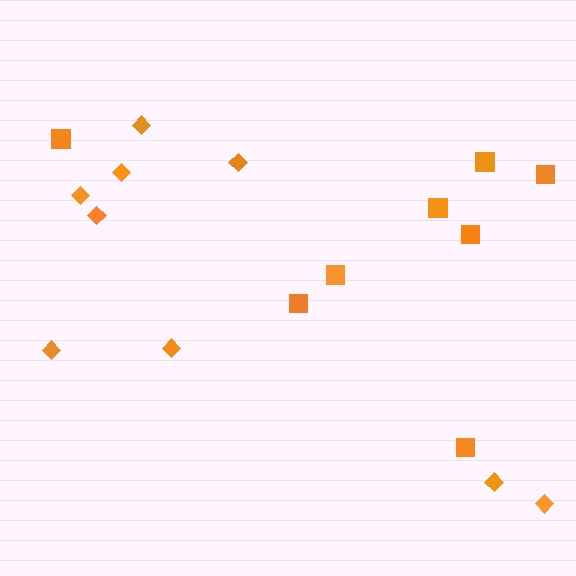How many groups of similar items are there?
There are 2 groups: one group of squares (8) and one group of diamonds (9).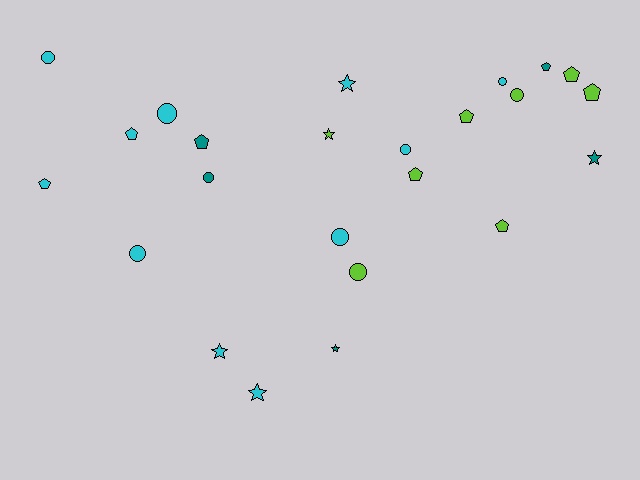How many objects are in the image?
There are 24 objects.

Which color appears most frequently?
Cyan, with 11 objects.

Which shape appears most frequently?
Circle, with 9 objects.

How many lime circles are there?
There are 2 lime circles.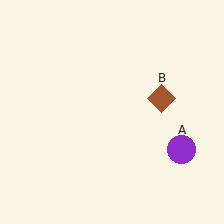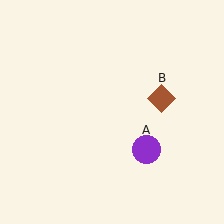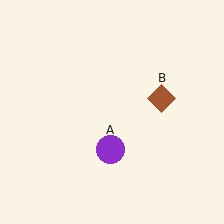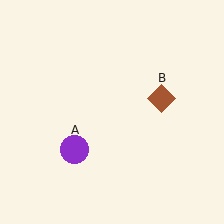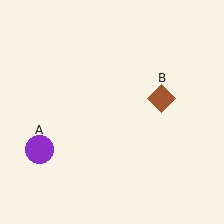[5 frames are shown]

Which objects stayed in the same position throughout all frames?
Brown diamond (object B) remained stationary.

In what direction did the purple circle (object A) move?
The purple circle (object A) moved left.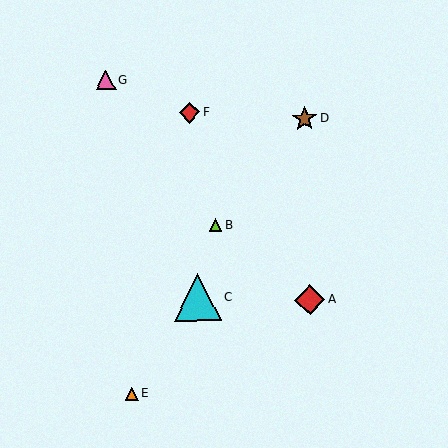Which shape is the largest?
The cyan triangle (labeled C) is the largest.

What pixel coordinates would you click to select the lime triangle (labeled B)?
Click at (215, 225) to select the lime triangle B.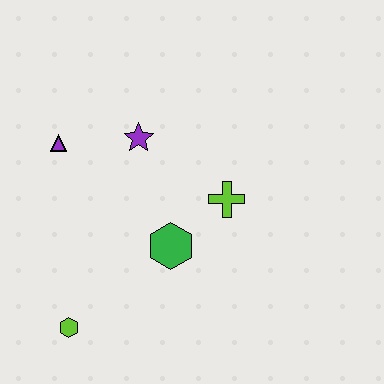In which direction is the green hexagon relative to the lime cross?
The green hexagon is to the left of the lime cross.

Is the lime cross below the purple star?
Yes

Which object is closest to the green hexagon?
The lime cross is closest to the green hexagon.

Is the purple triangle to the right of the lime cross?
No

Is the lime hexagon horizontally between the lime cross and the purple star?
No